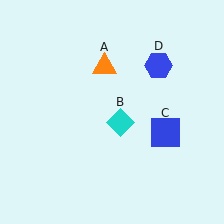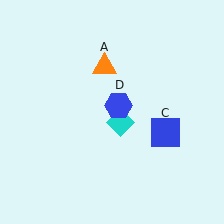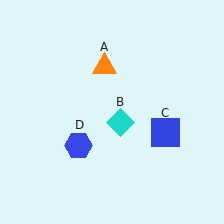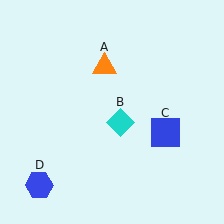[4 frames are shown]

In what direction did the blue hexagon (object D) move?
The blue hexagon (object D) moved down and to the left.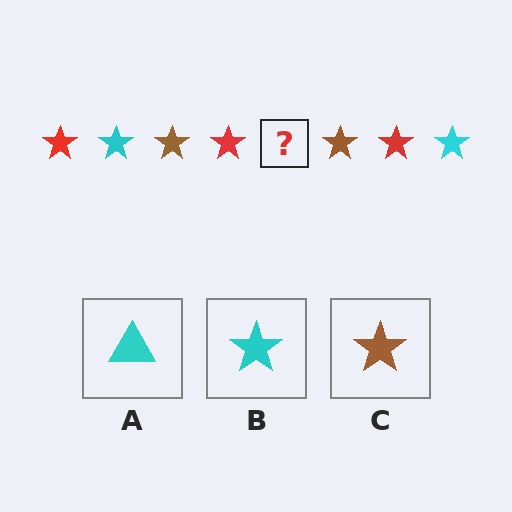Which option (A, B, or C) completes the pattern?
B.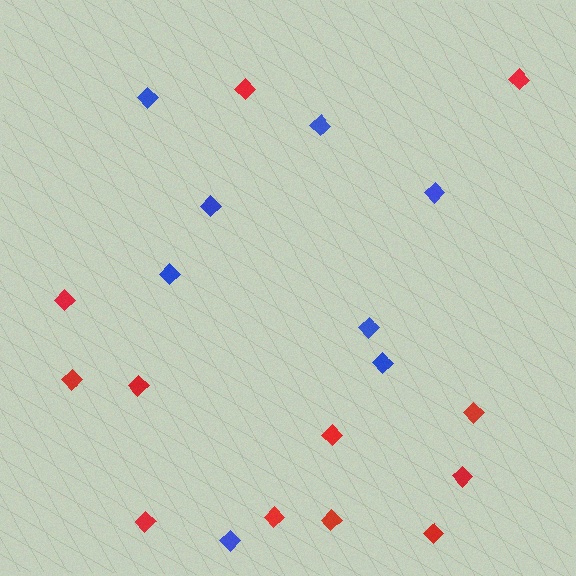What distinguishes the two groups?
There are 2 groups: one group of blue diamonds (8) and one group of red diamonds (12).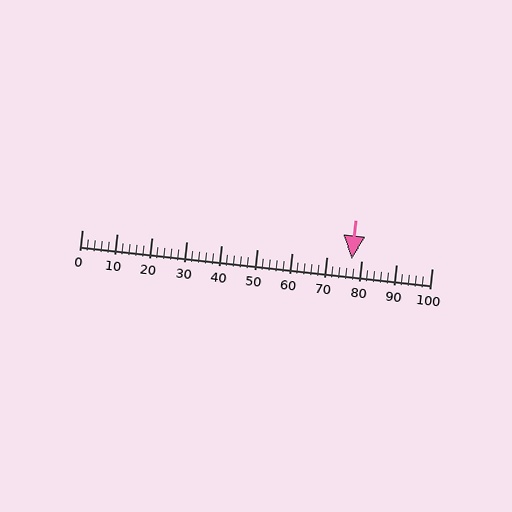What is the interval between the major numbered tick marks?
The major tick marks are spaced 10 units apart.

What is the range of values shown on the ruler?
The ruler shows values from 0 to 100.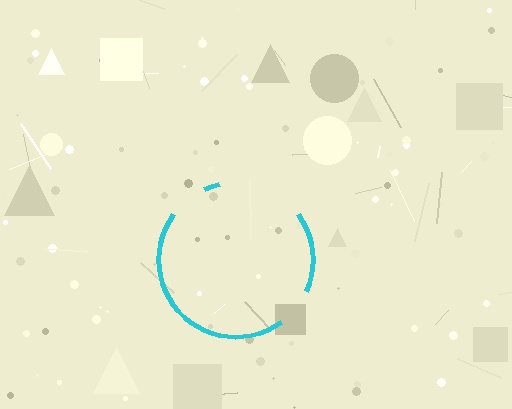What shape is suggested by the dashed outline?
The dashed outline suggests a circle.